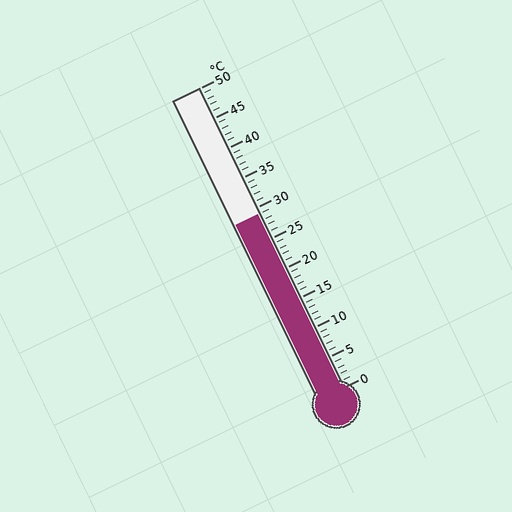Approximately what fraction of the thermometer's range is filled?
The thermometer is filled to approximately 60% of its range.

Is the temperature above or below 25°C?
The temperature is above 25°C.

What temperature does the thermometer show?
The thermometer shows approximately 29°C.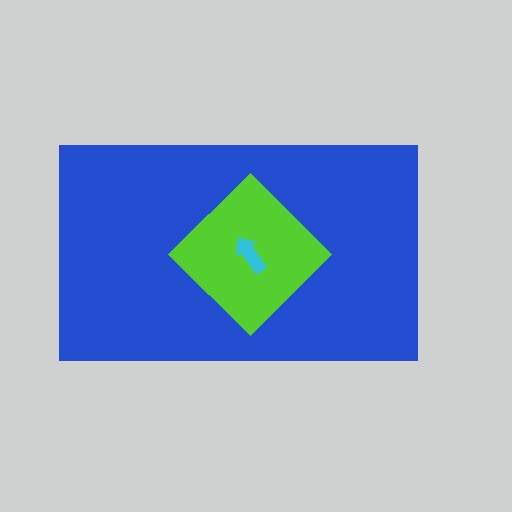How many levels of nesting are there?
3.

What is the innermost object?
The cyan arrow.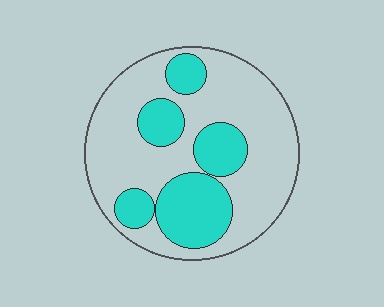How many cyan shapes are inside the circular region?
5.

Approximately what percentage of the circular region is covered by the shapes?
Approximately 30%.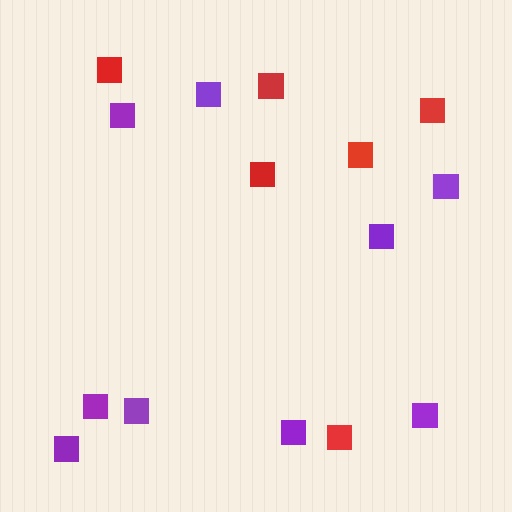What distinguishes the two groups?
There are 2 groups: one group of red squares (6) and one group of purple squares (9).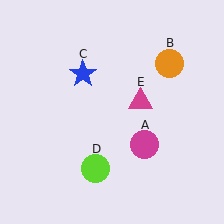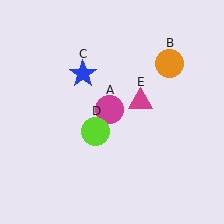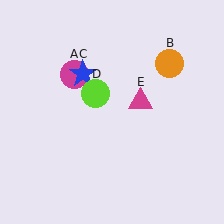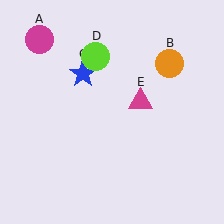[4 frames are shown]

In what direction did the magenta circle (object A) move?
The magenta circle (object A) moved up and to the left.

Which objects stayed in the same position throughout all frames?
Orange circle (object B) and blue star (object C) and magenta triangle (object E) remained stationary.